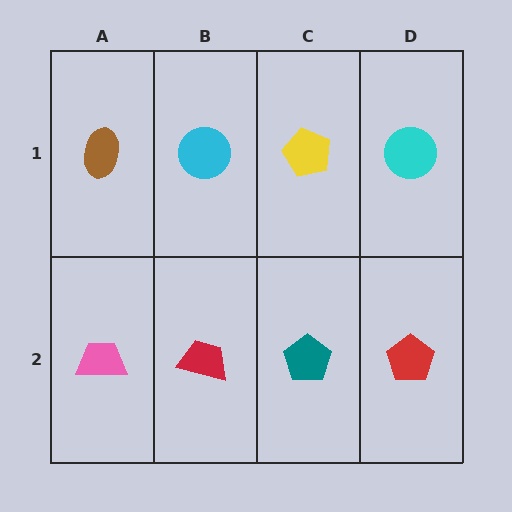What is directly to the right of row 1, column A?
A cyan circle.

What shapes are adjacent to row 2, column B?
A cyan circle (row 1, column B), a pink trapezoid (row 2, column A), a teal pentagon (row 2, column C).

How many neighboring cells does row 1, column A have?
2.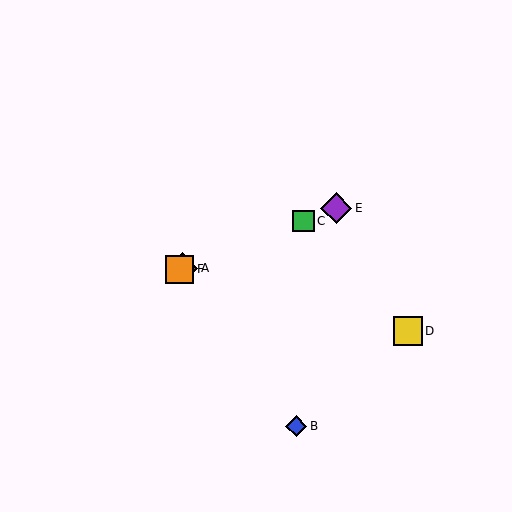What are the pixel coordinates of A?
Object A is at (183, 268).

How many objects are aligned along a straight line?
4 objects (A, C, E, F) are aligned along a straight line.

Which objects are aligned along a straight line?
Objects A, C, E, F are aligned along a straight line.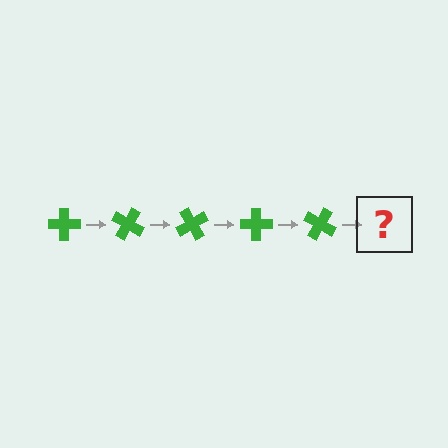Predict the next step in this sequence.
The next step is a green cross rotated 150 degrees.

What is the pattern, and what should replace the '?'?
The pattern is that the cross rotates 30 degrees each step. The '?' should be a green cross rotated 150 degrees.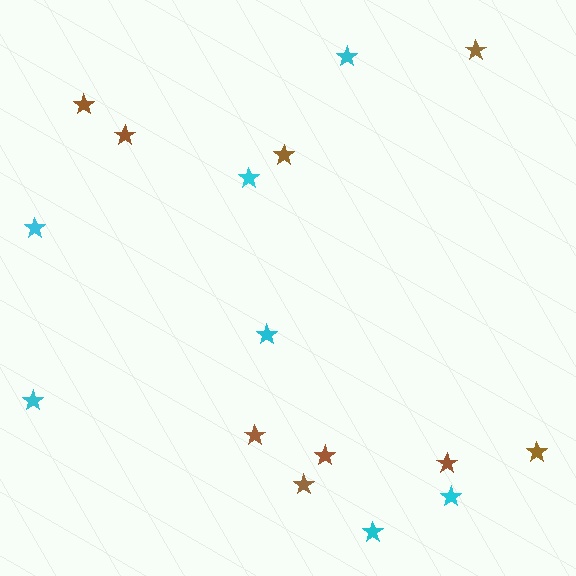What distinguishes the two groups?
There are 2 groups: one group of cyan stars (7) and one group of brown stars (9).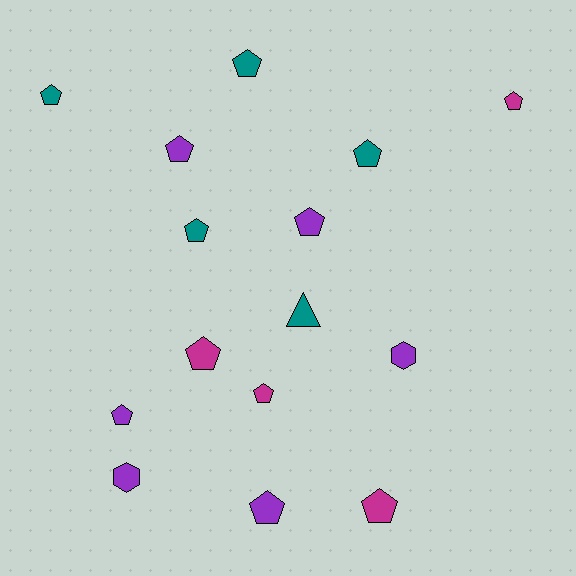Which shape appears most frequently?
Pentagon, with 12 objects.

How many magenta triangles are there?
There are no magenta triangles.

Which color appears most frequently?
Purple, with 6 objects.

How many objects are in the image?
There are 15 objects.